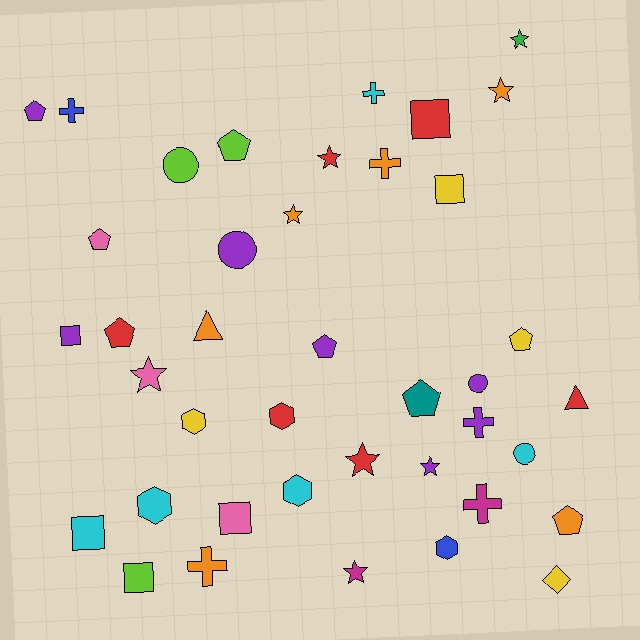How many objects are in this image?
There are 40 objects.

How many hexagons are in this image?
There are 5 hexagons.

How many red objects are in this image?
There are 6 red objects.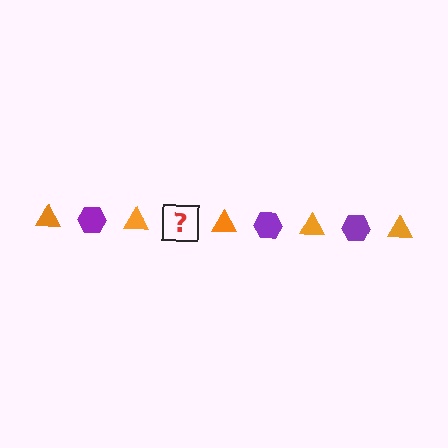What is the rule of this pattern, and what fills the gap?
The rule is that the pattern alternates between orange triangle and purple hexagon. The gap should be filled with a purple hexagon.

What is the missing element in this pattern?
The missing element is a purple hexagon.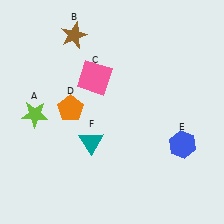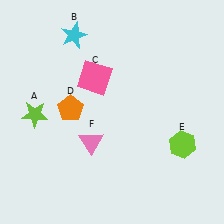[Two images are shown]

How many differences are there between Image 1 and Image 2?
There are 3 differences between the two images.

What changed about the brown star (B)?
In Image 1, B is brown. In Image 2, it changed to cyan.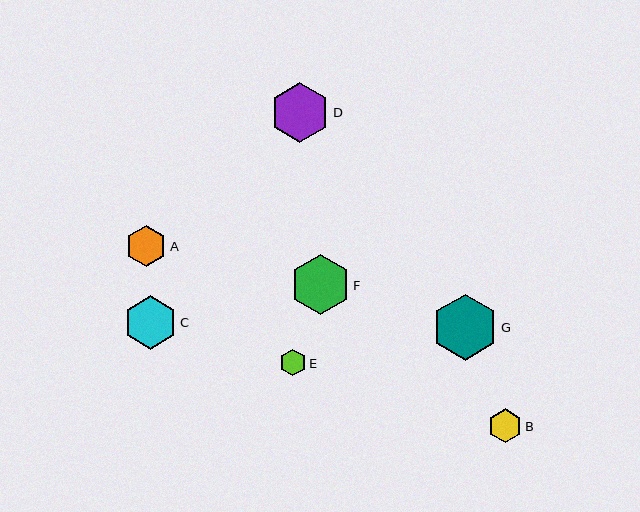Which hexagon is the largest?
Hexagon G is the largest with a size of approximately 66 pixels.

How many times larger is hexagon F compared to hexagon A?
Hexagon F is approximately 1.5 times the size of hexagon A.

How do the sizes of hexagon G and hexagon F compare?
Hexagon G and hexagon F are approximately the same size.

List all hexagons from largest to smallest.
From largest to smallest: G, F, D, C, A, B, E.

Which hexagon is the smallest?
Hexagon E is the smallest with a size of approximately 26 pixels.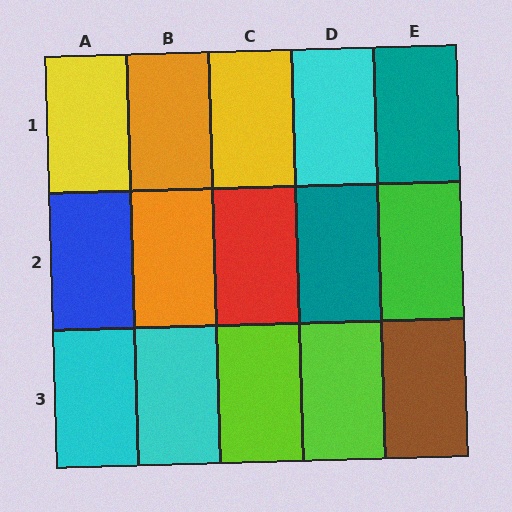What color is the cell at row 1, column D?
Cyan.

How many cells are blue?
1 cell is blue.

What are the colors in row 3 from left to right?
Cyan, cyan, lime, lime, brown.